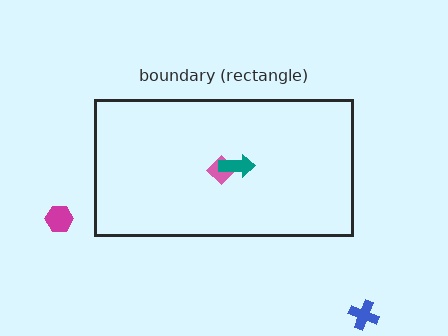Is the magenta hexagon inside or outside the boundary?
Outside.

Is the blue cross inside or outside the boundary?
Outside.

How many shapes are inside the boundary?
2 inside, 2 outside.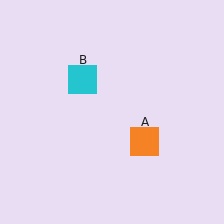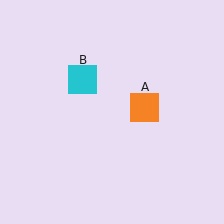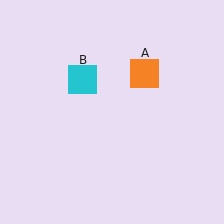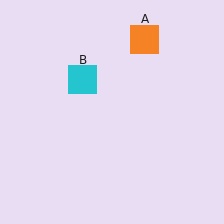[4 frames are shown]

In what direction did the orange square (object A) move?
The orange square (object A) moved up.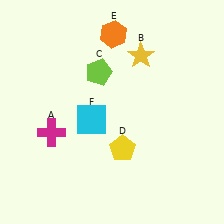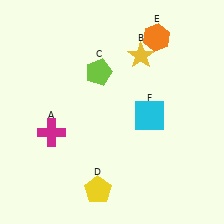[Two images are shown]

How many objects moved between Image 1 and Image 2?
3 objects moved between the two images.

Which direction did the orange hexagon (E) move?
The orange hexagon (E) moved right.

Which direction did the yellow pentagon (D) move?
The yellow pentagon (D) moved down.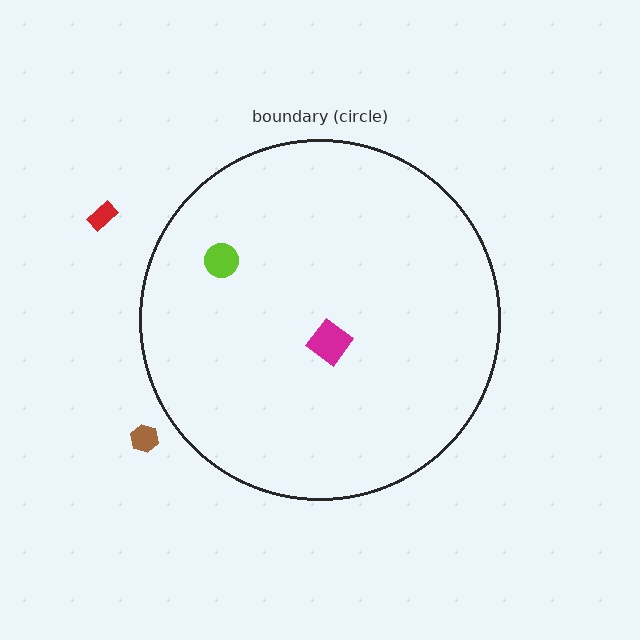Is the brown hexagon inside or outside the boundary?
Outside.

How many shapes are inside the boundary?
2 inside, 2 outside.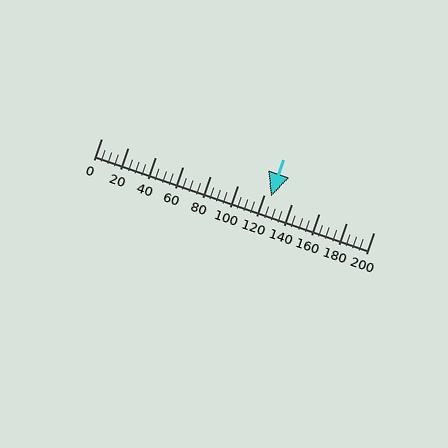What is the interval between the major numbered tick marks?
The major tick marks are spaced 20 units apart.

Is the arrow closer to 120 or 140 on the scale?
The arrow is closer to 120.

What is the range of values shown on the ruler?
The ruler shows values from 0 to 200.